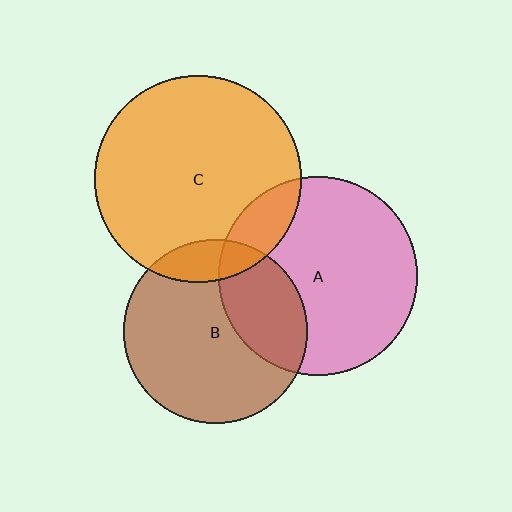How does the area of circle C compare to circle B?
Approximately 1.3 times.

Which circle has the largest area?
Circle C (orange).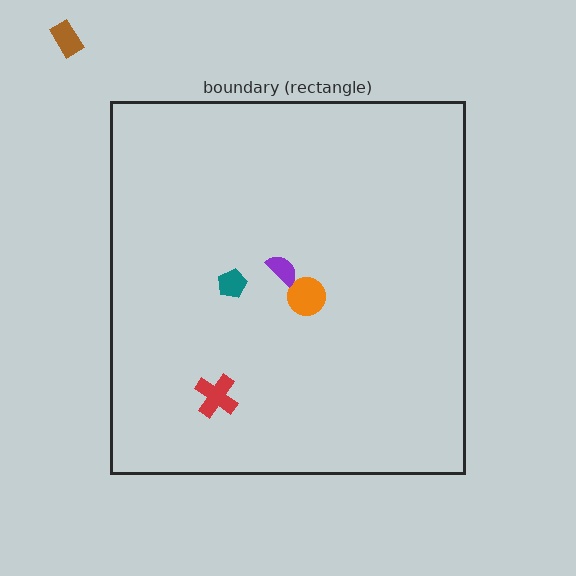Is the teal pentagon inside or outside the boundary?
Inside.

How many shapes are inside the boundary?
4 inside, 1 outside.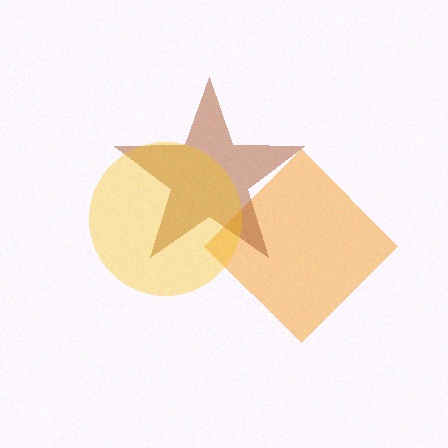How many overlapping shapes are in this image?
There are 3 overlapping shapes in the image.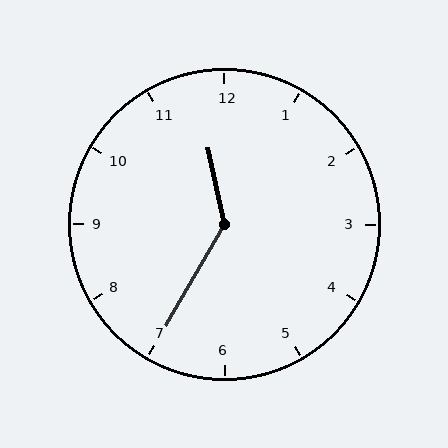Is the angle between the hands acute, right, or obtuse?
It is obtuse.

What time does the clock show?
11:35.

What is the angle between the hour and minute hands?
Approximately 138 degrees.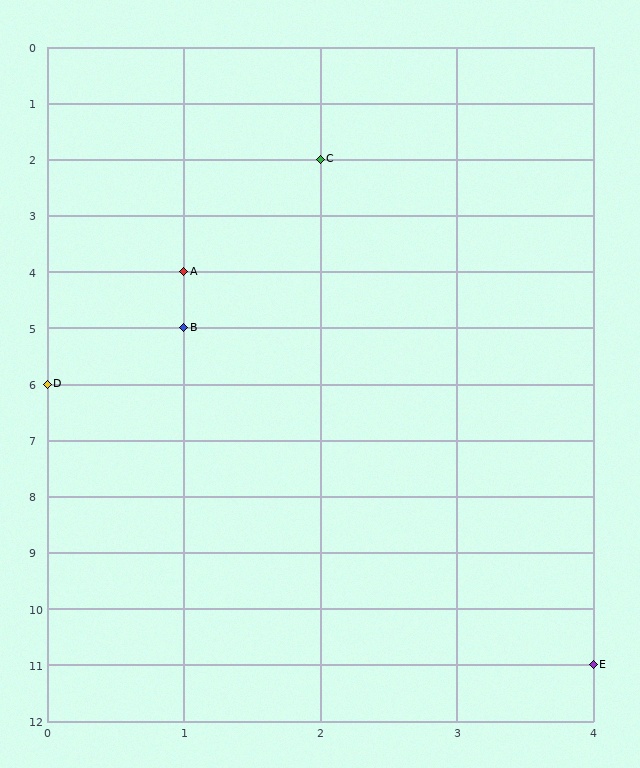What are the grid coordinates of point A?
Point A is at grid coordinates (1, 4).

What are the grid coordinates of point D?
Point D is at grid coordinates (0, 6).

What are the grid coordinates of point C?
Point C is at grid coordinates (2, 2).